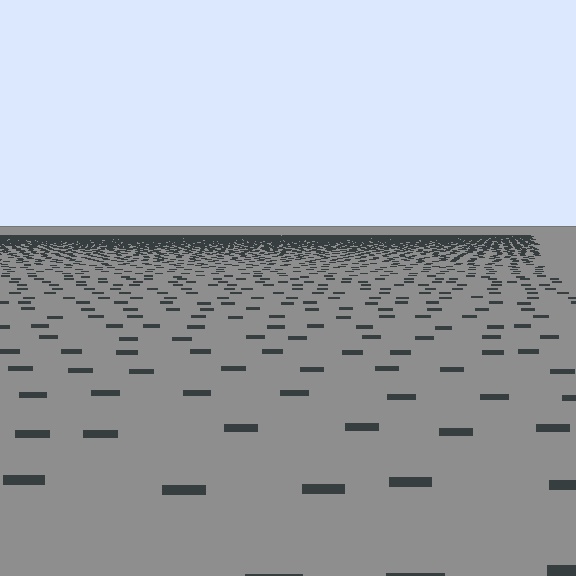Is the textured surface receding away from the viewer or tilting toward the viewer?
The surface is receding away from the viewer. Texture elements get smaller and denser toward the top.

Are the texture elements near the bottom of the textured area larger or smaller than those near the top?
Larger. Near the bottom, elements are closer to the viewer and appear at a bigger on-screen size.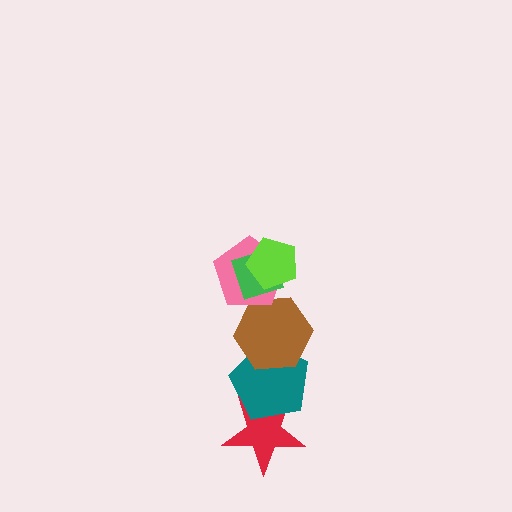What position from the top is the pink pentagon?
The pink pentagon is 3rd from the top.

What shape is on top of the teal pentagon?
The brown hexagon is on top of the teal pentagon.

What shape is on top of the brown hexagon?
The pink pentagon is on top of the brown hexagon.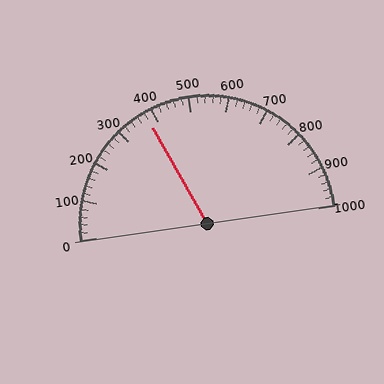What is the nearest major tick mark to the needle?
The nearest major tick mark is 400.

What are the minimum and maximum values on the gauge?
The gauge ranges from 0 to 1000.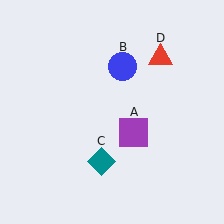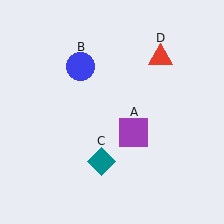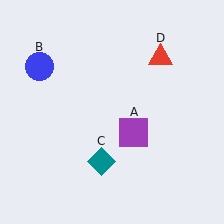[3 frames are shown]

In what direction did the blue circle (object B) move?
The blue circle (object B) moved left.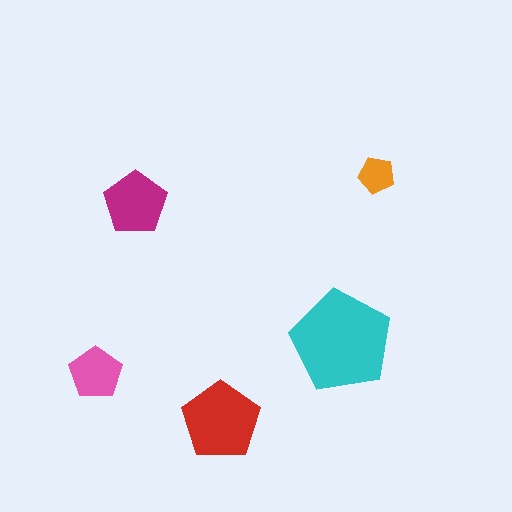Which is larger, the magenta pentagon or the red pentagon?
The red one.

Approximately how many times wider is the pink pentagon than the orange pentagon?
About 1.5 times wider.